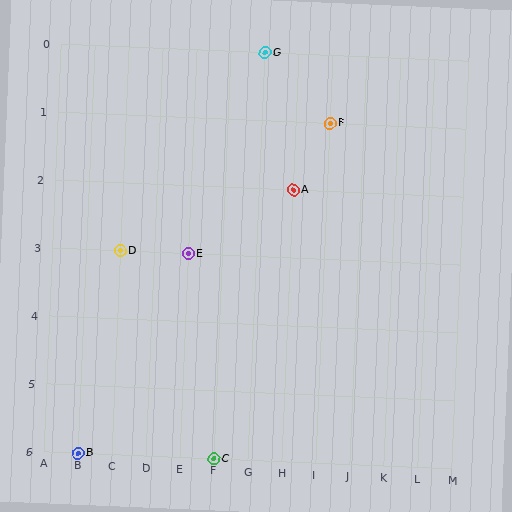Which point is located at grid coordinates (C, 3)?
Point D is at (C, 3).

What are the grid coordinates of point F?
Point F is at grid coordinates (I, 1).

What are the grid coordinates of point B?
Point B is at grid coordinates (B, 6).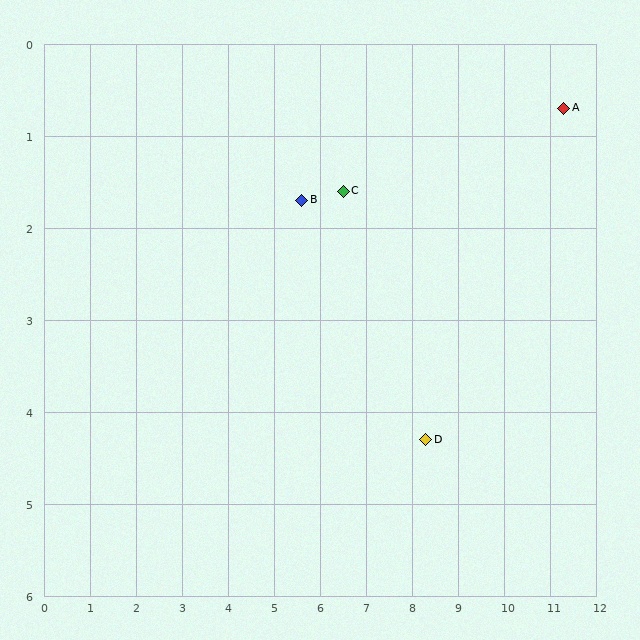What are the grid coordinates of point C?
Point C is at approximately (6.5, 1.6).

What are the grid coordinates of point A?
Point A is at approximately (11.3, 0.7).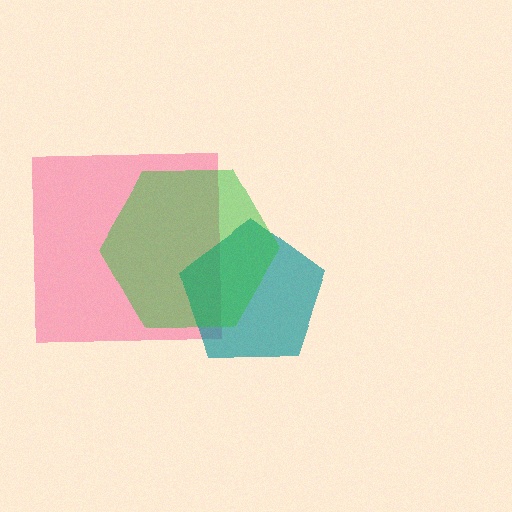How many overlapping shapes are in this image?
There are 3 overlapping shapes in the image.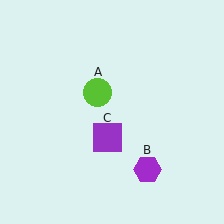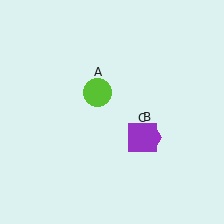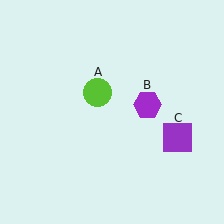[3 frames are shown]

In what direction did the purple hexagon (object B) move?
The purple hexagon (object B) moved up.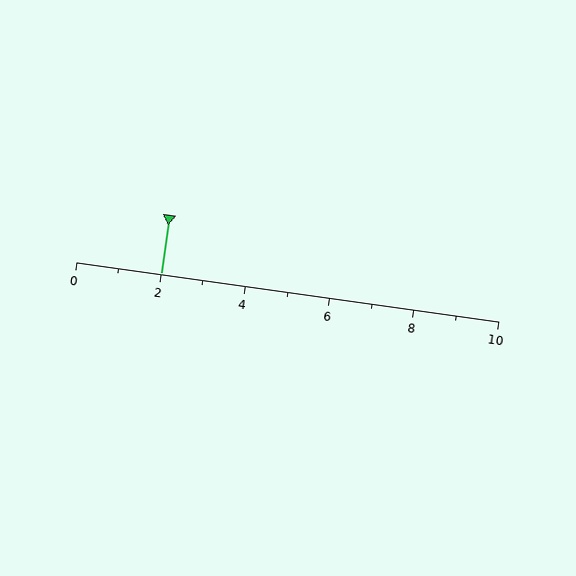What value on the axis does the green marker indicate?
The marker indicates approximately 2.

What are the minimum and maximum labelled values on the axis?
The axis runs from 0 to 10.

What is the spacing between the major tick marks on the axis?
The major ticks are spaced 2 apart.